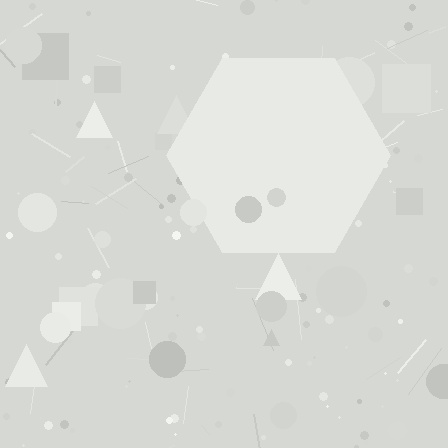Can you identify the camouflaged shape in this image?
The camouflaged shape is a hexagon.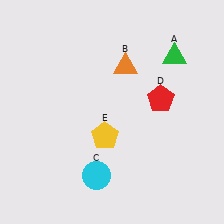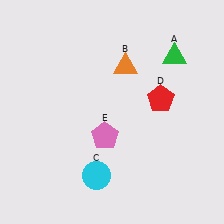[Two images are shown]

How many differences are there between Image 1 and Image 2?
There is 1 difference between the two images.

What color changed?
The pentagon (E) changed from yellow in Image 1 to pink in Image 2.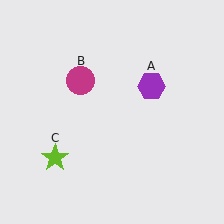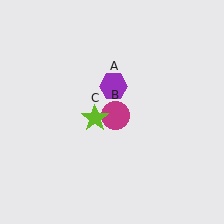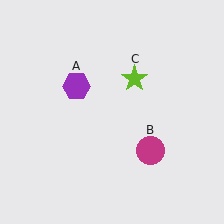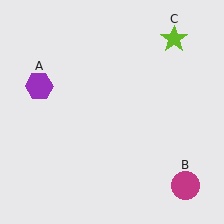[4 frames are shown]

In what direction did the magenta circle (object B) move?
The magenta circle (object B) moved down and to the right.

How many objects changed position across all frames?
3 objects changed position: purple hexagon (object A), magenta circle (object B), lime star (object C).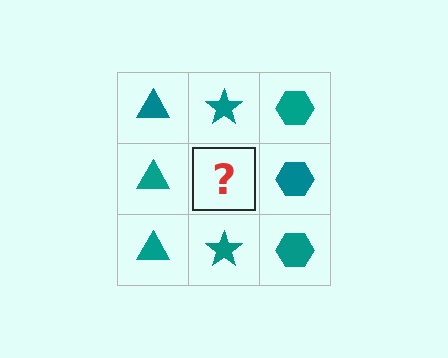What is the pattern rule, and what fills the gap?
The rule is that each column has a consistent shape. The gap should be filled with a teal star.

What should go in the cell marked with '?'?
The missing cell should contain a teal star.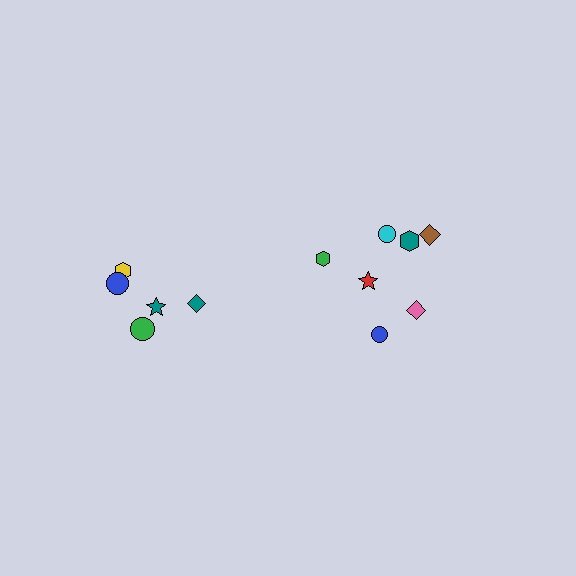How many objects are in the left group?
There are 5 objects.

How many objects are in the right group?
There are 7 objects.